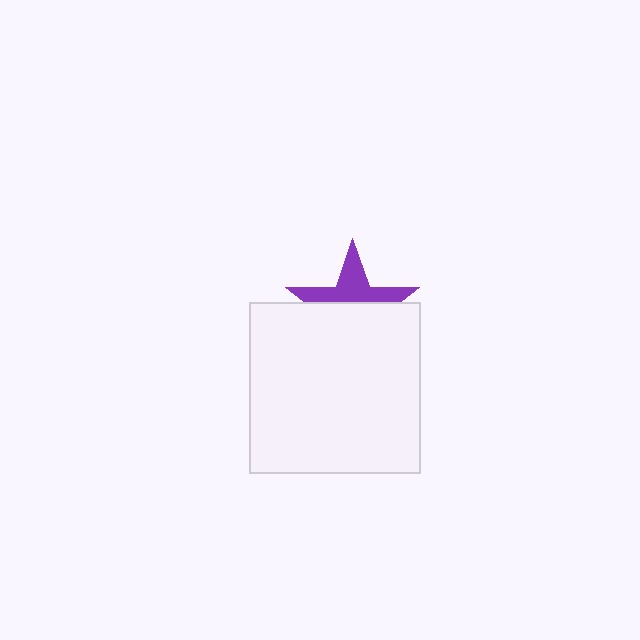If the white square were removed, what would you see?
You would see the complete purple star.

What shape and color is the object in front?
The object in front is a white square.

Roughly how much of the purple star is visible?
A small part of it is visible (roughly 42%).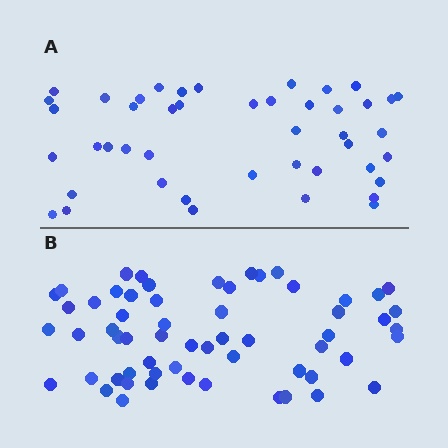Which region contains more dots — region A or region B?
Region B (the bottom region) has more dots.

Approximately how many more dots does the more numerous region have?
Region B has approximately 15 more dots than region A.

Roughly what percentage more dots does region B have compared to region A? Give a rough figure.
About 35% more.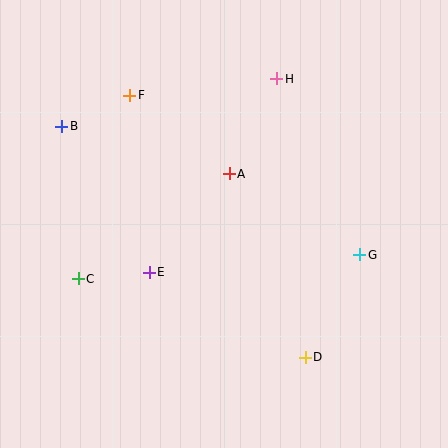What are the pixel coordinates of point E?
Point E is at (149, 272).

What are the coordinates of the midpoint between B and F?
The midpoint between B and F is at (96, 111).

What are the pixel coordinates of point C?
Point C is at (78, 279).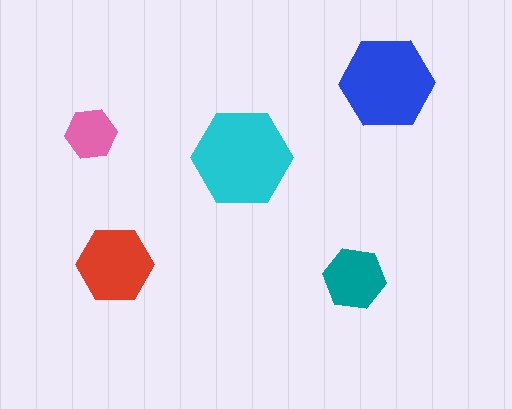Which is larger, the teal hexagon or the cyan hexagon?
The cyan one.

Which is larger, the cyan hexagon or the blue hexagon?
The cyan one.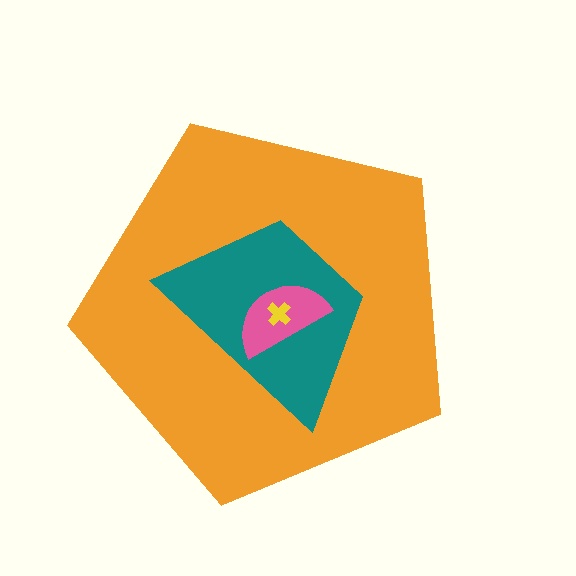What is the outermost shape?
The orange pentagon.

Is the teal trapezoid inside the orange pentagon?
Yes.